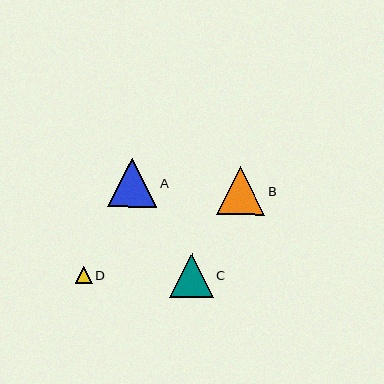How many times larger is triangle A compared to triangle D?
Triangle A is approximately 2.9 times the size of triangle D.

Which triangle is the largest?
Triangle A is the largest with a size of approximately 50 pixels.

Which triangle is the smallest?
Triangle D is the smallest with a size of approximately 17 pixels.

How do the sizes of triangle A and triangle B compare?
Triangle A and triangle B are approximately the same size.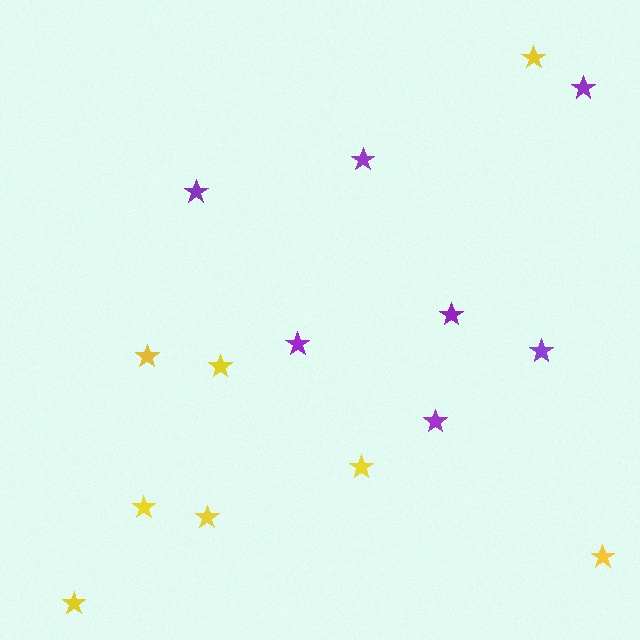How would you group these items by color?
There are 2 groups: one group of yellow stars (8) and one group of purple stars (7).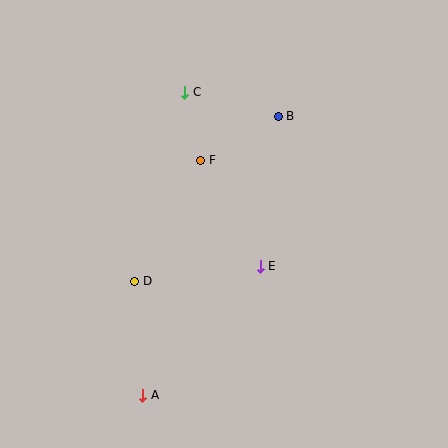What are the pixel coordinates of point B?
Point B is at (278, 116).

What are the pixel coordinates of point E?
Point E is at (260, 266).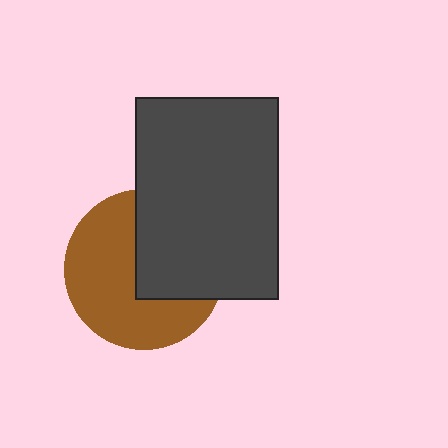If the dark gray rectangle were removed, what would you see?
You would see the complete brown circle.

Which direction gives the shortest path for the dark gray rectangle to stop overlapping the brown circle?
Moving right gives the shortest separation.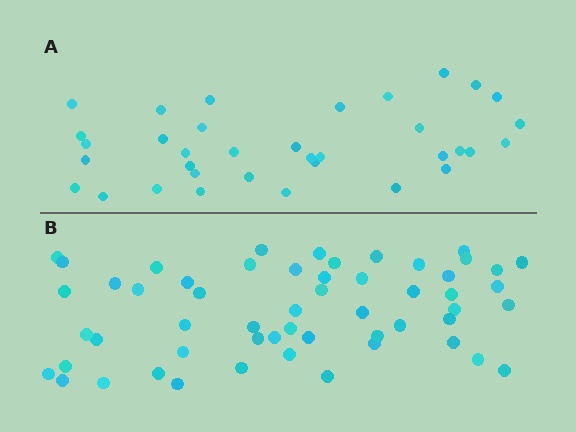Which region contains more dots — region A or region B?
Region B (the bottom region) has more dots.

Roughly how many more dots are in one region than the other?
Region B has approximately 20 more dots than region A.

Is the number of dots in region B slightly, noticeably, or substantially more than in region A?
Region B has substantially more. The ratio is roughly 1.6 to 1.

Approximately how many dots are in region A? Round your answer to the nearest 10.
About 40 dots. (The exact count is 35, which rounds to 40.)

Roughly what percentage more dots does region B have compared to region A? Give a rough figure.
About 55% more.